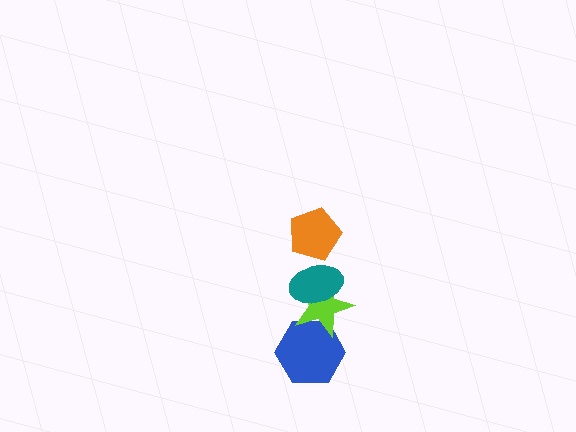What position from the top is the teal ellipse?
The teal ellipse is 2nd from the top.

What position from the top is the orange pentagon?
The orange pentagon is 1st from the top.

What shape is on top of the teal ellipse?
The orange pentagon is on top of the teal ellipse.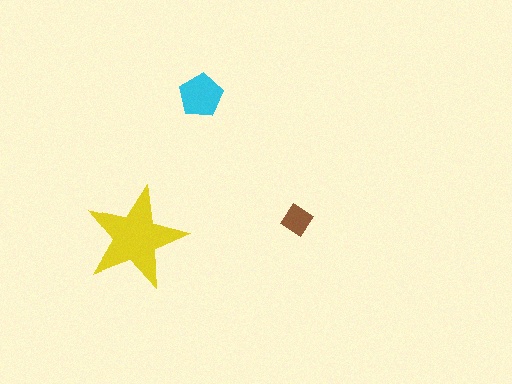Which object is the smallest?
The brown diamond.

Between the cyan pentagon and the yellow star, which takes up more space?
The yellow star.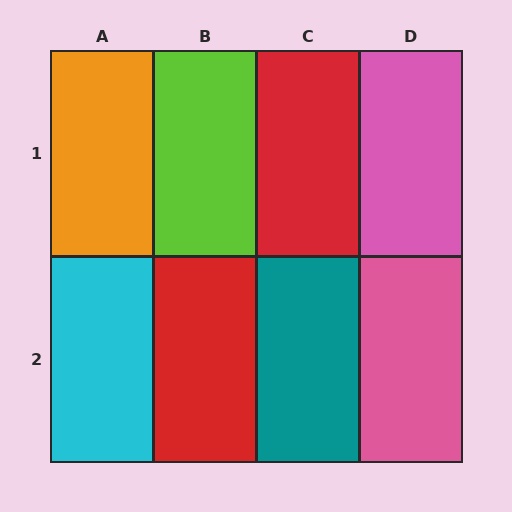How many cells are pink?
2 cells are pink.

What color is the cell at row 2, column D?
Pink.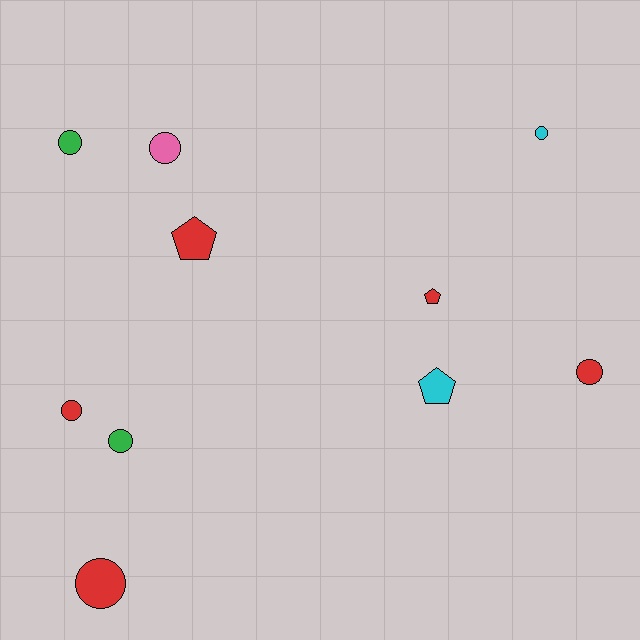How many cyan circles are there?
There is 1 cyan circle.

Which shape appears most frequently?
Circle, with 7 objects.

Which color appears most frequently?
Red, with 5 objects.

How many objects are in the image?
There are 10 objects.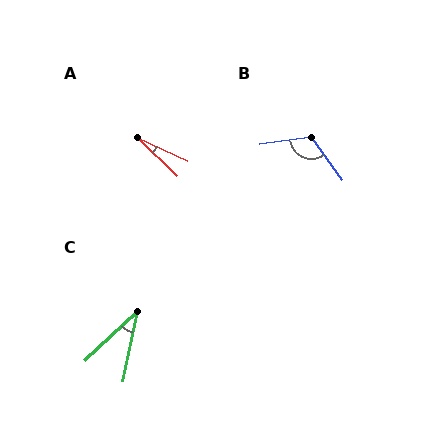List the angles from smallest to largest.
A (20°), C (36°), B (118°).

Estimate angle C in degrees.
Approximately 36 degrees.